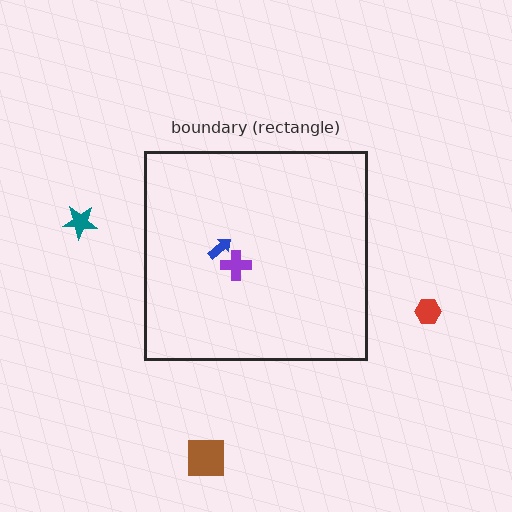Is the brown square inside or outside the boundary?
Outside.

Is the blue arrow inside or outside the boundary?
Inside.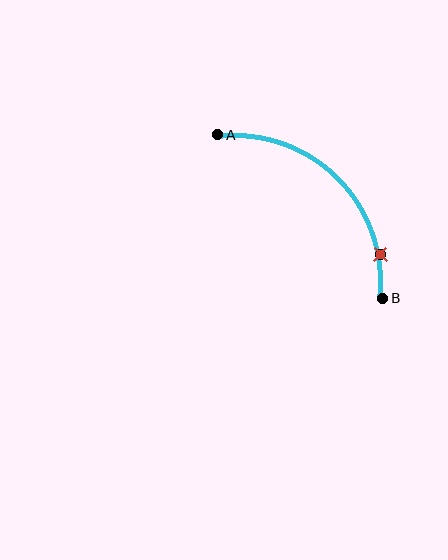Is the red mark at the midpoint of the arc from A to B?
No. The red mark lies on the arc but is closer to endpoint B. The arc midpoint would be at the point on the curve equidistant along the arc from both A and B.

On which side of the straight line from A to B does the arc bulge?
The arc bulges above and to the right of the straight line connecting A and B.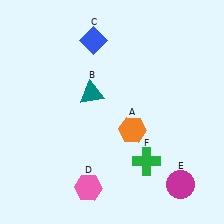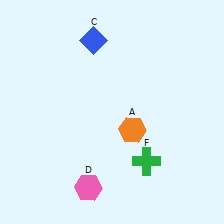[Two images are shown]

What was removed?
The teal triangle (B), the magenta circle (E) were removed in Image 2.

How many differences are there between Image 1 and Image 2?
There are 2 differences between the two images.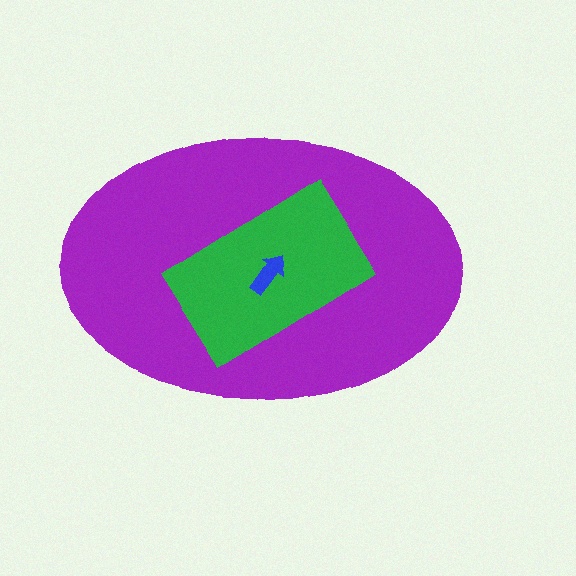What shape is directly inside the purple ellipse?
The green rectangle.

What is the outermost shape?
The purple ellipse.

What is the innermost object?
The blue arrow.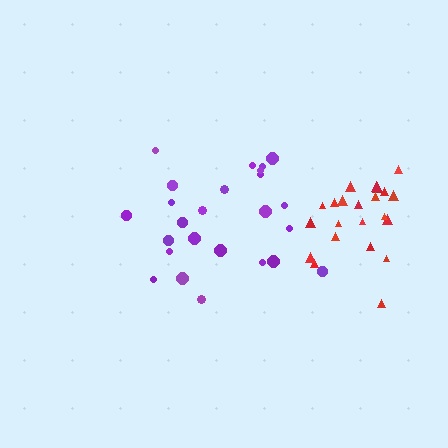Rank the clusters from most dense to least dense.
red, purple.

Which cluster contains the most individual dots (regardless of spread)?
Purple (25).